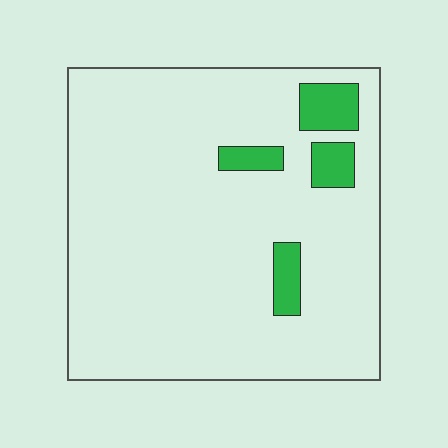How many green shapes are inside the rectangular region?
4.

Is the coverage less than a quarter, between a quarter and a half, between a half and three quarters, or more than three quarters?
Less than a quarter.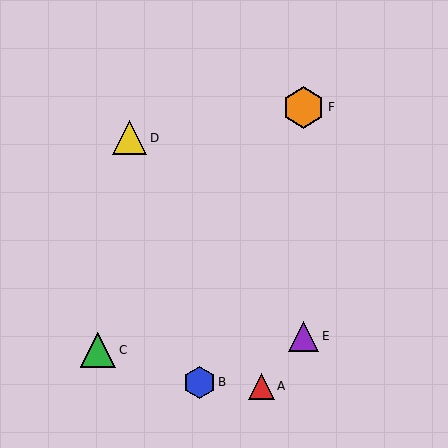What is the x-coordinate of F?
Object F is at x≈304.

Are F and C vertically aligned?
No, F is at x≈304 and C is at x≈98.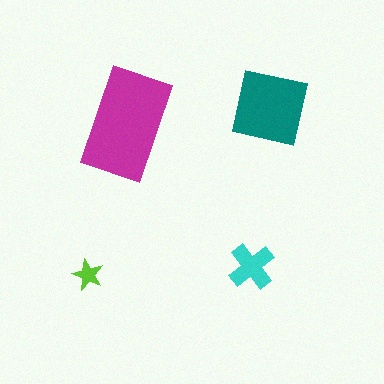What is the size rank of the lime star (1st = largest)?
4th.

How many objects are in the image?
There are 4 objects in the image.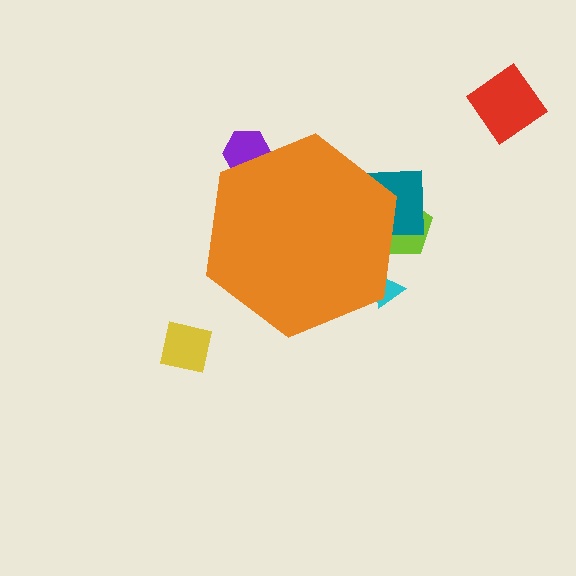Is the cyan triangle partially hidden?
Yes, the cyan triangle is partially hidden behind the orange hexagon.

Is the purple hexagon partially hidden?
Yes, the purple hexagon is partially hidden behind the orange hexagon.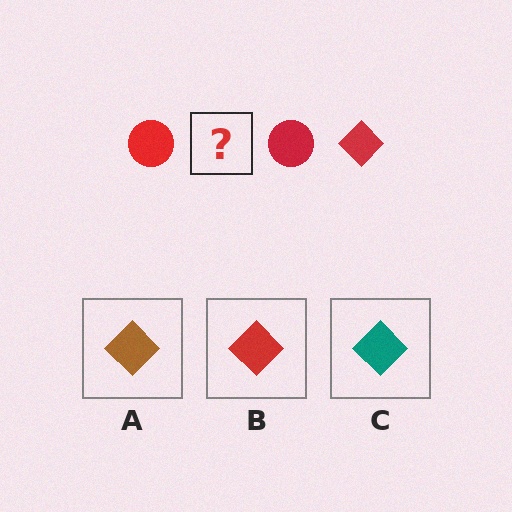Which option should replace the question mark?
Option B.